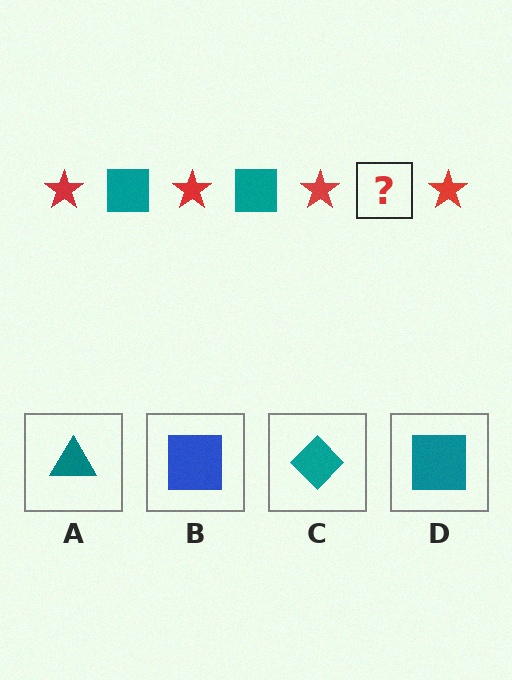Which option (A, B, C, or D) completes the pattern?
D.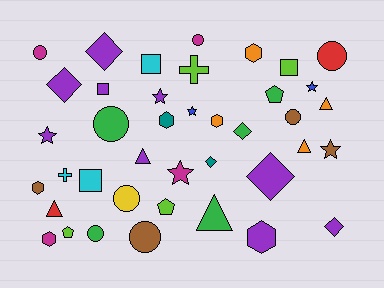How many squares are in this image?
There are 4 squares.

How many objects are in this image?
There are 40 objects.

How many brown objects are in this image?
There are 4 brown objects.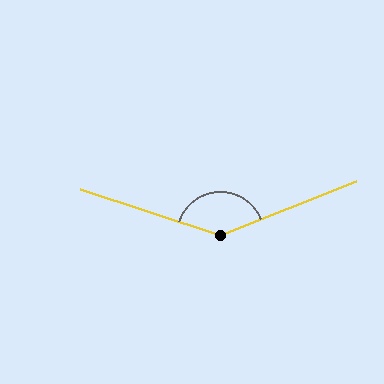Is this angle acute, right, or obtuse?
It is obtuse.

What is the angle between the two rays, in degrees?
Approximately 140 degrees.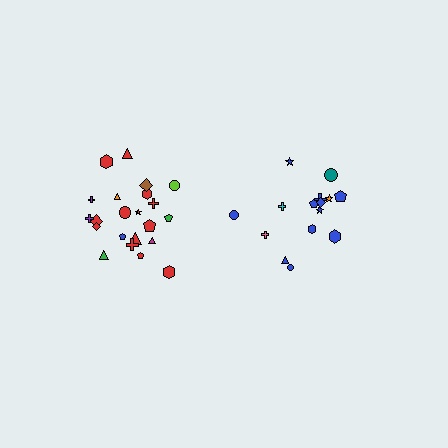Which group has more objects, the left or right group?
The left group.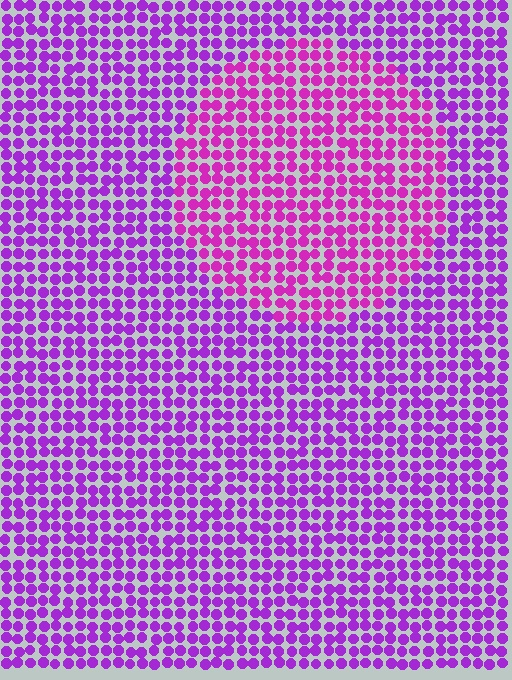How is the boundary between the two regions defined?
The boundary is defined purely by a slight shift in hue (about 25 degrees). Spacing, size, and orientation are identical on both sides.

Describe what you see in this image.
The image is filled with small purple elements in a uniform arrangement. A circle-shaped region is visible where the elements are tinted to a slightly different hue, forming a subtle color boundary.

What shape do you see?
I see a circle.